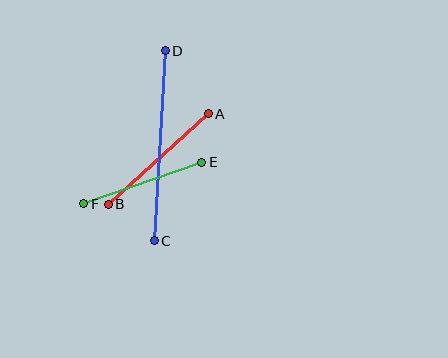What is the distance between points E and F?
The distance is approximately 125 pixels.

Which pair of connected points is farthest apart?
Points C and D are farthest apart.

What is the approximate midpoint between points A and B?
The midpoint is at approximately (158, 159) pixels.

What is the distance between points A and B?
The distance is approximately 135 pixels.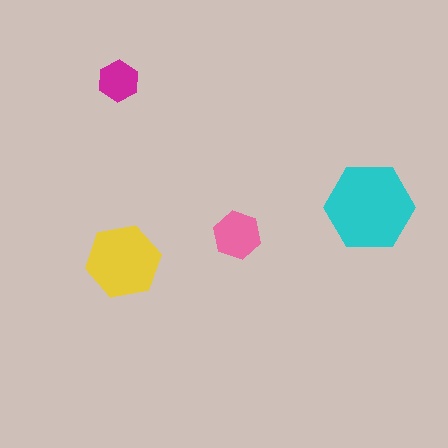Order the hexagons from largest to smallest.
the cyan one, the yellow one, the pink one, the magenta one.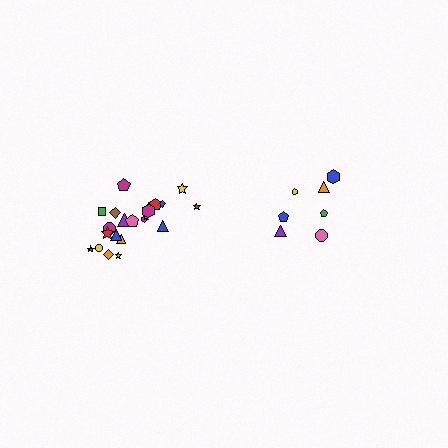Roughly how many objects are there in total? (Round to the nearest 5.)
Roughly 30 objects in total.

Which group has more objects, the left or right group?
The left group.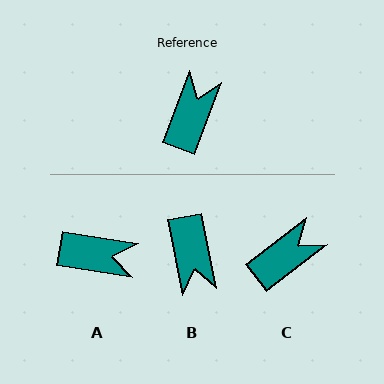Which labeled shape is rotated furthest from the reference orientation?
B, about 148 degrees away.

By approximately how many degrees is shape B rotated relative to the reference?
Approximately 148 degrees clockwise.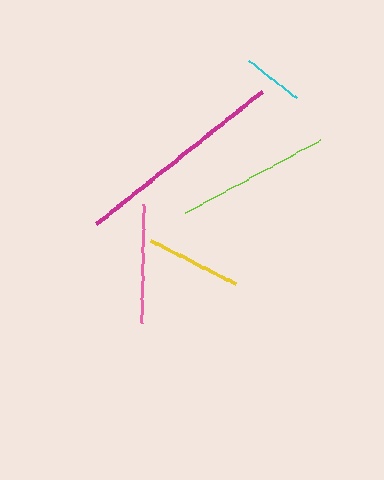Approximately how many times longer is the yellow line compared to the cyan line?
The yellow line is approximately 1.6 times the length of the cyan line.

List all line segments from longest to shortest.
From longest to shortest: magenta, lime, pink, yellow, cyan.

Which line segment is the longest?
The magenta line is the longest at approximately 212 pixels.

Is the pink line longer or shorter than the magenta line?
The magenta line is longer than the pink line.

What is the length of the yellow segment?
The yellow segment is approximately 95 pixels long.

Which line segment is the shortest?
The cyan line is the shortest at approximately 60 pixels.